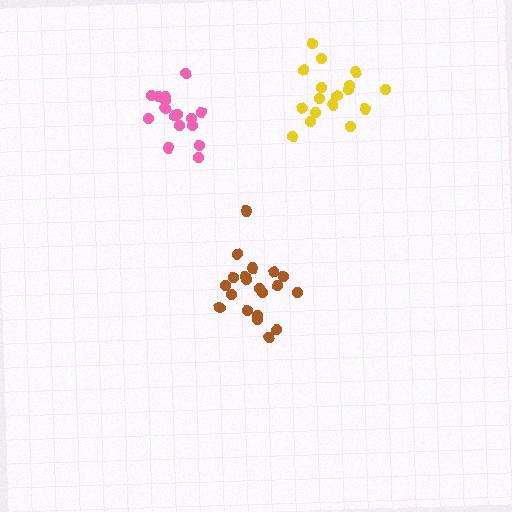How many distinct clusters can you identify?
There are 3 distinct clusters.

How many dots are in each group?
Group 1: 16 dots, Group 2: 20 dots, Group 3: 17 dots (53 total).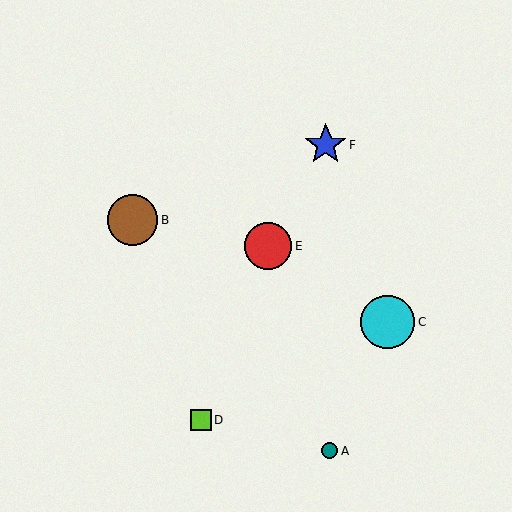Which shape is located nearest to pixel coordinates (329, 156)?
The blue star (labeled F) at (326, 145) is nearest to that location.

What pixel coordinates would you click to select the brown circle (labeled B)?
Click at (133, 220) to select the brown circle B.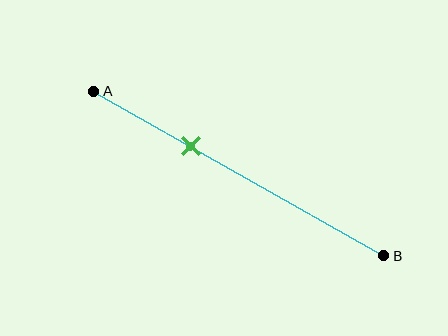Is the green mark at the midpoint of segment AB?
No, the mark is at about 35% from A, not at the 50% midpoint.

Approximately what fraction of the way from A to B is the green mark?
The green mark is approximately 35% of the way from A to B.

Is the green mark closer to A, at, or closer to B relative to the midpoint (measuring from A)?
The green mark is closer to point A than the midpoint of segment AB.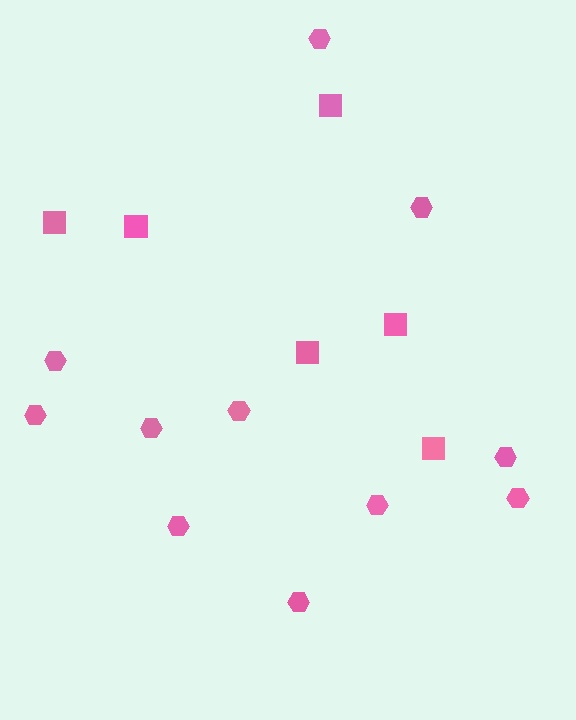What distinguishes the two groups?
There are 2 groups: one group of hexagons (11) and one group of squares (6).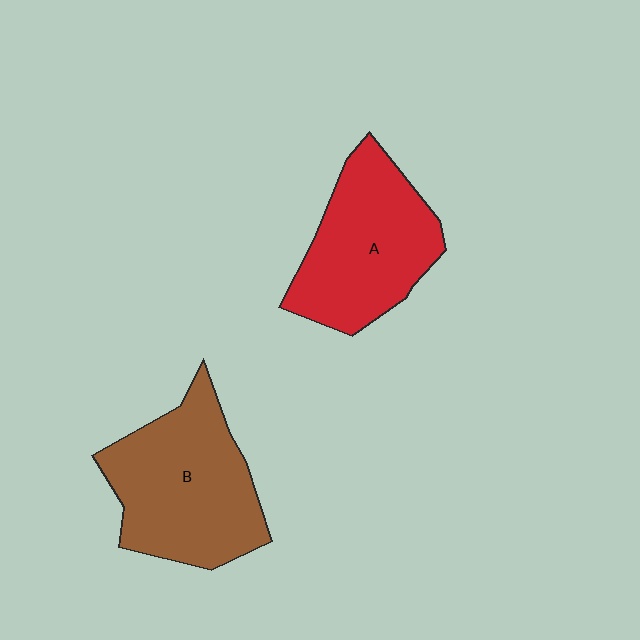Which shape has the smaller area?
Shape A (red).